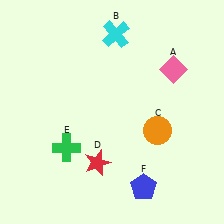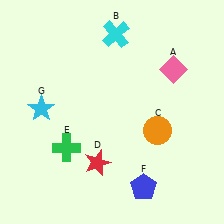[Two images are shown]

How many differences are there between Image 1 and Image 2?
There is 1 difference between the two images.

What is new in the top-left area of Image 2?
A cyan star (G) was added in the top-left area of Image 2.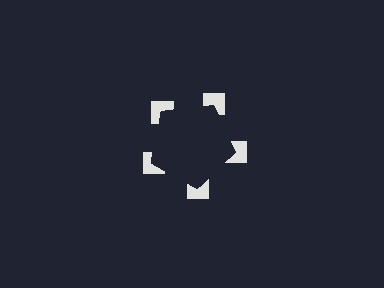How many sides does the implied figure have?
5 sides.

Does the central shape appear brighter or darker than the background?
It typically appears slightly darker than the background, even though no actual brightness change is drawn.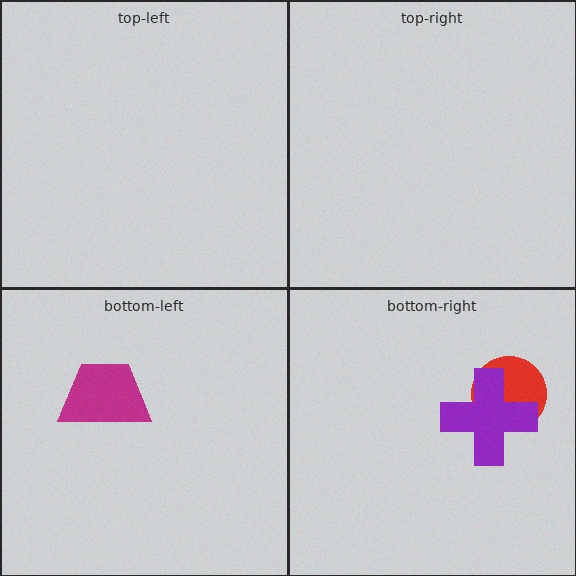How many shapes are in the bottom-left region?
1.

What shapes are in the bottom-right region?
The red circle, the purple cross.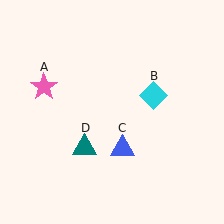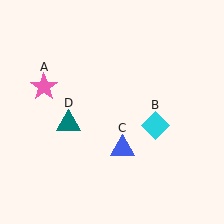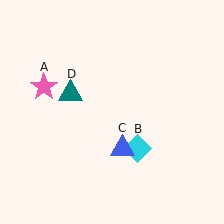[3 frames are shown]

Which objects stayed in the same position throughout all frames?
Pink star (object A) and blue triangle (object C) remained stationary.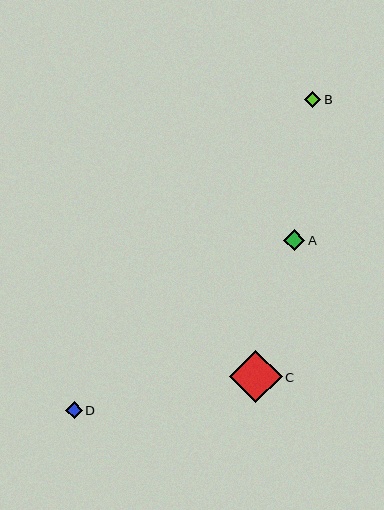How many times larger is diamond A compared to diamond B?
Diamond A is approximately 1.3 times the size of diamond B.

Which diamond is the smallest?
Diamond D is the smallest with a size of approximately 16 pixels.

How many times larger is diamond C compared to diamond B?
Diamond C is approximately 3.2 times the size of diamond B.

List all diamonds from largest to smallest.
From largest to smallest: C, A, B, D.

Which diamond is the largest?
Diamond C is the largest with a size of approximately 53 pixels.